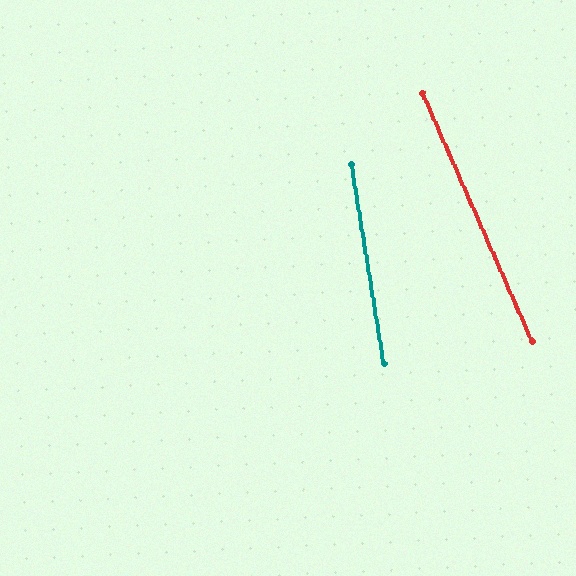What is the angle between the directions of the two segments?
Approximately 14 degrees.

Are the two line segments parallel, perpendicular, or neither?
Neither parallel nor perpendicular — they differ by about 14°.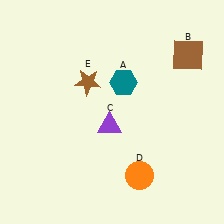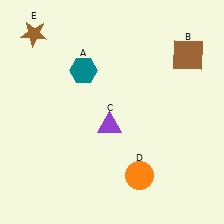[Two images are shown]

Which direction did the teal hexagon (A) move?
The teal hexagon (A) moved left.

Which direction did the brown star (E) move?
The brown star (E) moved left.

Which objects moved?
The objects that moved are: the teal hexagon (A), the brown star (E).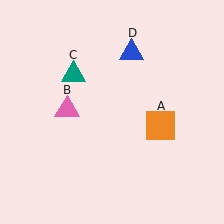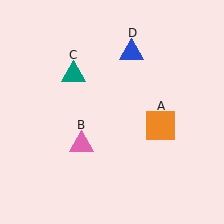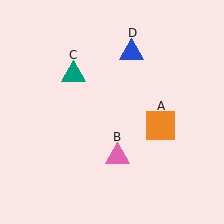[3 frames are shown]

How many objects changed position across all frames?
1 object changed position: pink triangle (object B).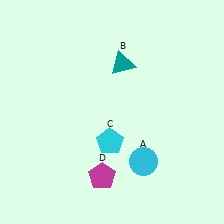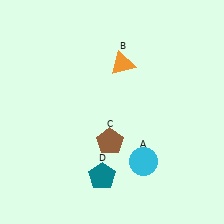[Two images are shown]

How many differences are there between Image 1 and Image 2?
There are 3 differences between the two images.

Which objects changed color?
B changed from teal to orange. C changed from cyan to brown. D changed from magenta to teal.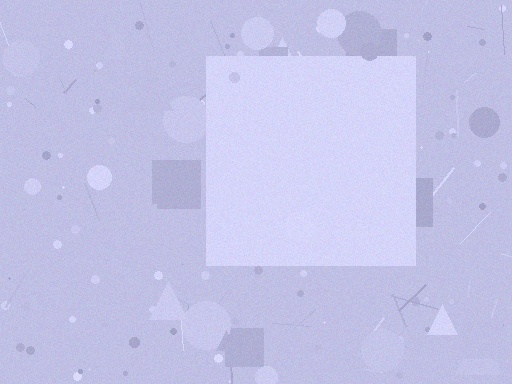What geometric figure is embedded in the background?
A square is embedded in the background.